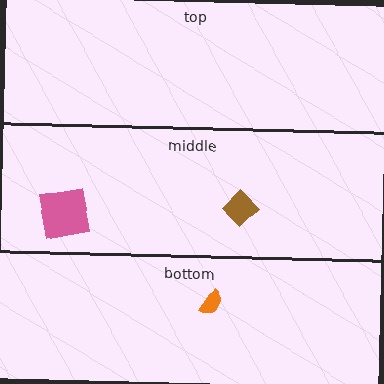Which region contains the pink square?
The middle region.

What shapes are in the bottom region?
The orange semicircle.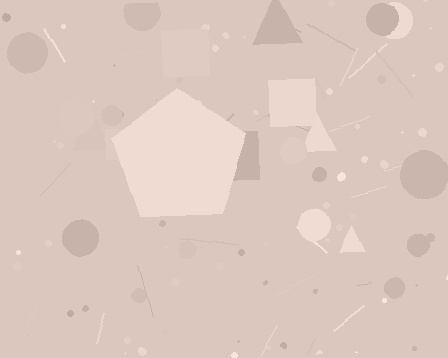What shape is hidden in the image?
A pentagon is hidden in the image.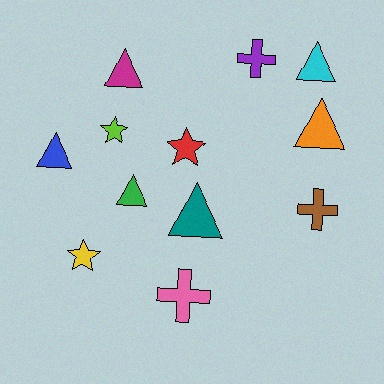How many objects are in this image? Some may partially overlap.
There are 12 objects.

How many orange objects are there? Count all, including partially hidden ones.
There is 1 orange object.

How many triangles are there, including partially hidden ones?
There are 6 triangles.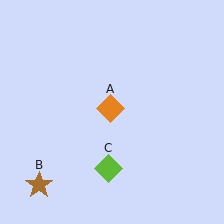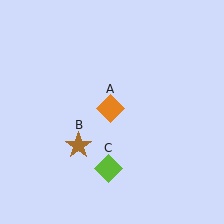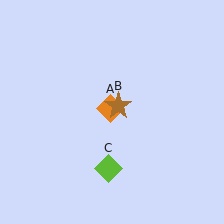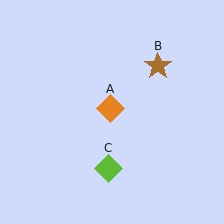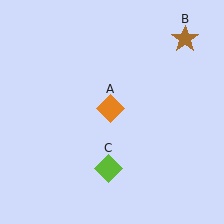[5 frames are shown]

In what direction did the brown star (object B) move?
The brown star (object B) moved up and to the right.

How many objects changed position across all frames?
1 object changed position: brown star (object B).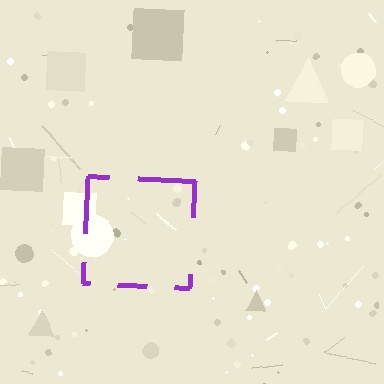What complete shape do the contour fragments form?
The contour fragments form a square.